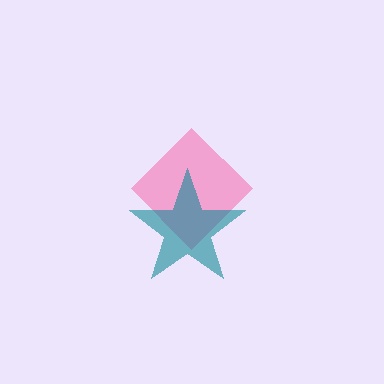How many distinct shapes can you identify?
There are 2 distinct shapes: a pink diamond, a teal star.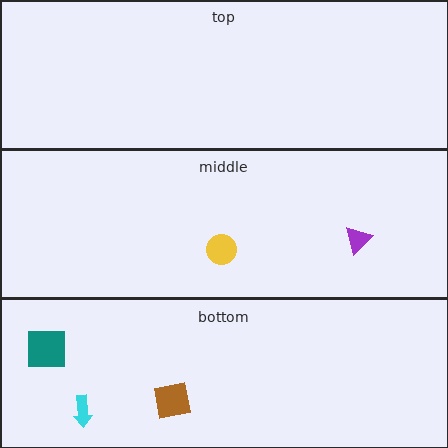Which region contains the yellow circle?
The middle region.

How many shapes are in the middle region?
2.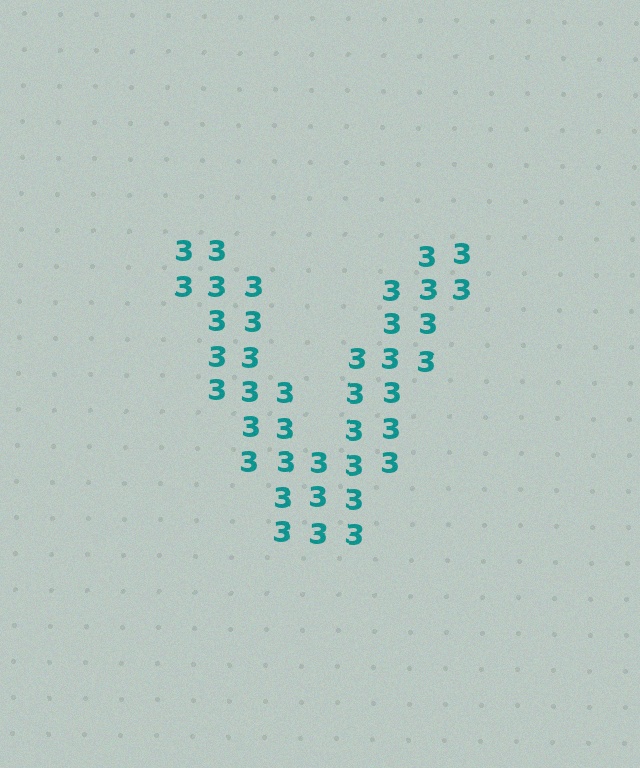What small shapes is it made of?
It is made of small digit 3's.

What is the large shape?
The large shape is the letter V.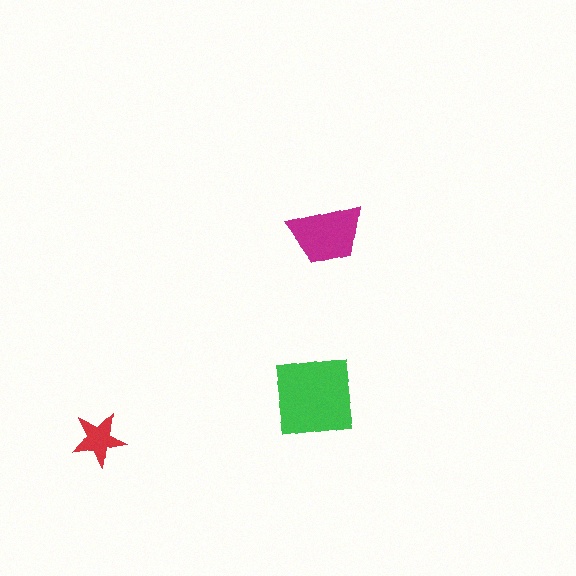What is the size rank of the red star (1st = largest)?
3rd.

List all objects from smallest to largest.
The red star, the magenta trapezoid, the green square.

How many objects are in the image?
There are 3 objects in the image.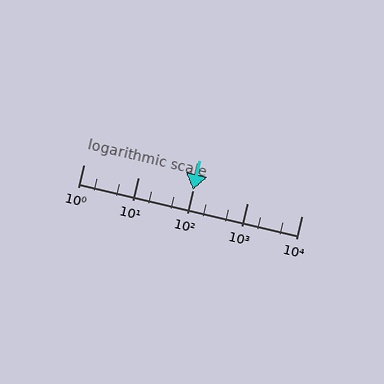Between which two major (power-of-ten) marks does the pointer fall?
The pointer is between 100 and 1000.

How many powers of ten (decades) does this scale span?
The scale spans 4 decades, from 1 to 10000.